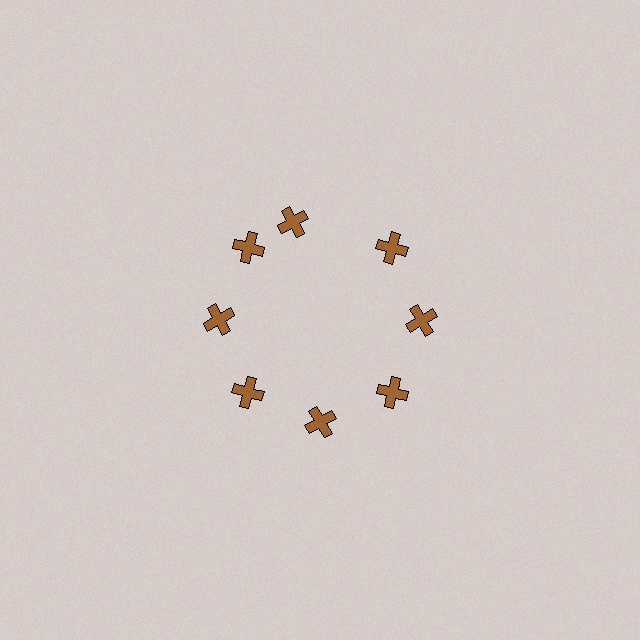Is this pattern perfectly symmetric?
No. The 8 brown crosses are arranged in a ring, but one element near the 12 o'clock position is rotated out of alignment along the ring, breaking the 8-fold rotational symmetry.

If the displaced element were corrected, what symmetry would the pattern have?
It would have 8-fold rotational symmetry — the pattern would map onto itself every 45 degrees.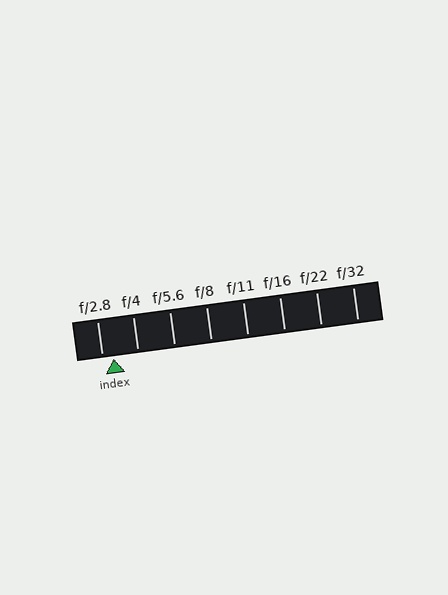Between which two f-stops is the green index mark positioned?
The index mark is between f/2.8 and f/4.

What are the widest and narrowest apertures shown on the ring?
The widest aperture shown is f/2.8 and the narrowest is f/32.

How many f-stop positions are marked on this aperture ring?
There are 8 f-stop positions marked.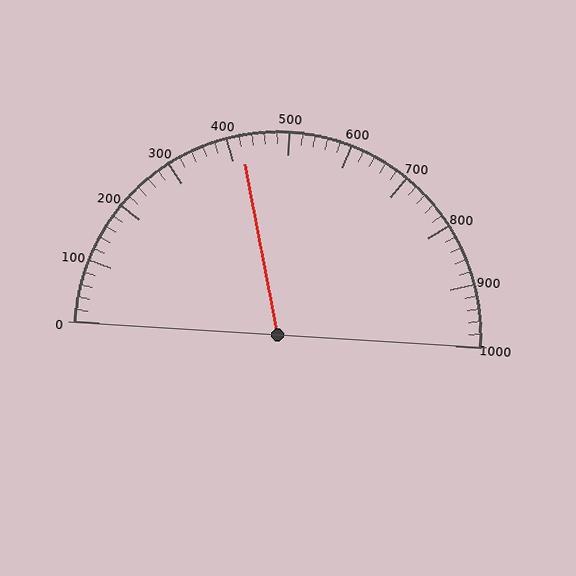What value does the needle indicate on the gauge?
The needle indicates approximately 420.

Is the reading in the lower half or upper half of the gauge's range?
The reading is in the lower half of the range (0 to 1000).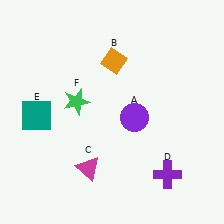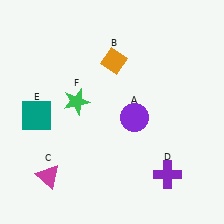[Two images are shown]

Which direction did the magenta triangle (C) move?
The magenta triangle (C) moved left.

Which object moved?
The magenta triangle (C) moved left.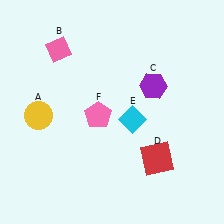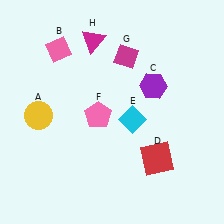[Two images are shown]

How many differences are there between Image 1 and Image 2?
There are 2 differences between the two images.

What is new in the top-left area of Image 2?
A magenta triangle (H) was added in the top-left area of Image 2.